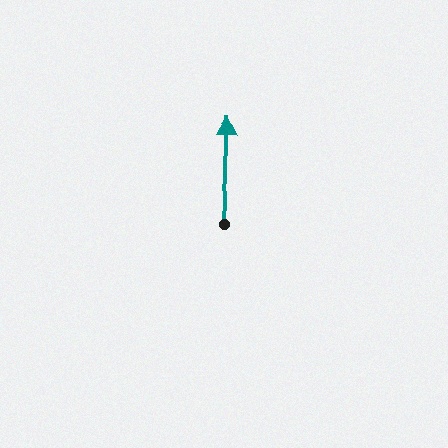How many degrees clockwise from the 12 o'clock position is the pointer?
Approximately 3 degrees.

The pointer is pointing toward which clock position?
Roughly 12 o'clock.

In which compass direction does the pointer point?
North.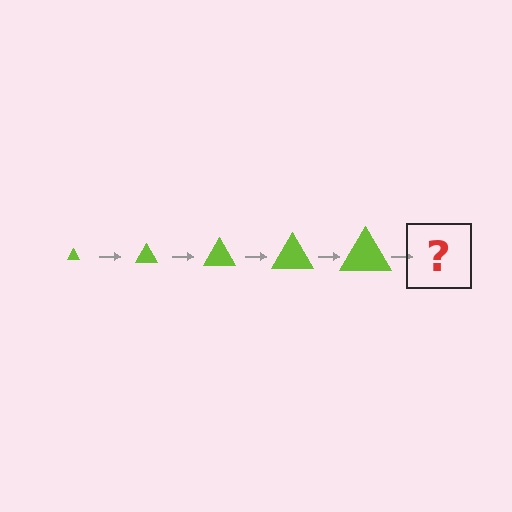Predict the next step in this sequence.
The next step is a lime triangle, larger than the previous one.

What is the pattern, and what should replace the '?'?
The pattern is that the triangle gets progressively larger each step. The '?' should be a lime triangle, larger than the previous one.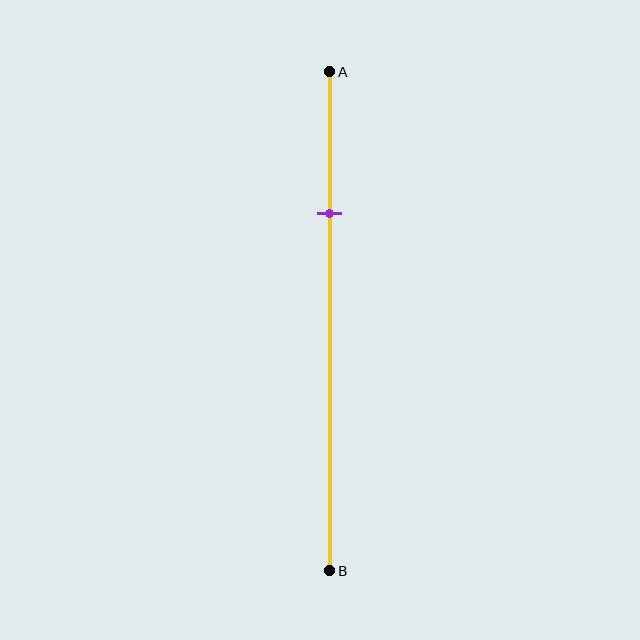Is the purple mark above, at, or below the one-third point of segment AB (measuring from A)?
The purple mark is above the one-third point of segment AB.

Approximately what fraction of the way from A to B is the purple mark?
The purple mark is approximately 30% of the way from A to B.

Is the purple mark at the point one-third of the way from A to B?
No, the mark is at about 30% from A, not at the 33% one-third point.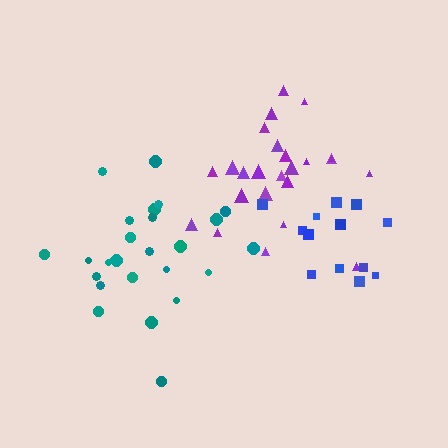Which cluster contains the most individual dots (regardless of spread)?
Teal (25).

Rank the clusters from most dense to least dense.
teal, purple, blue.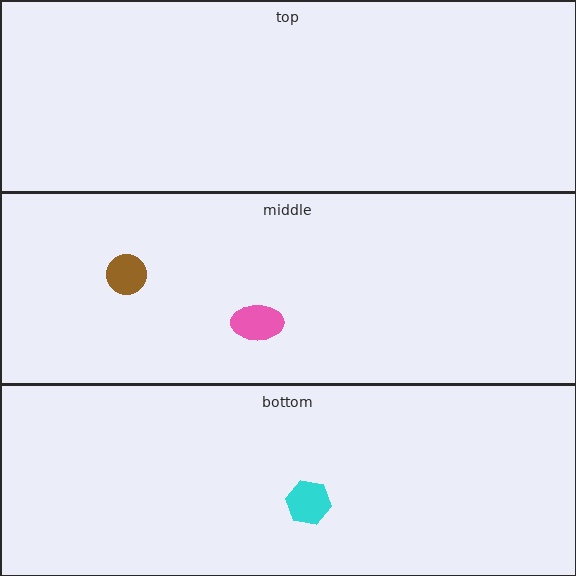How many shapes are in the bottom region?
1.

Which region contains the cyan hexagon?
The bottom region.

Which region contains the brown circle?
The middle region.